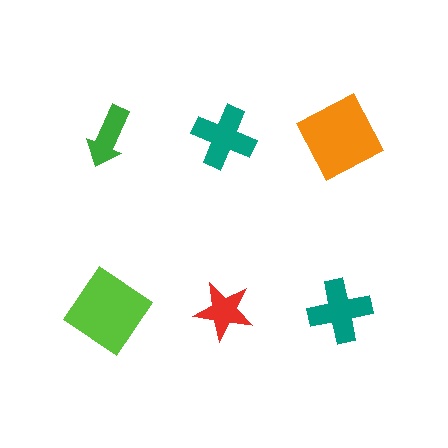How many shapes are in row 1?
3 shapes.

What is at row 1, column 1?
A green arrow.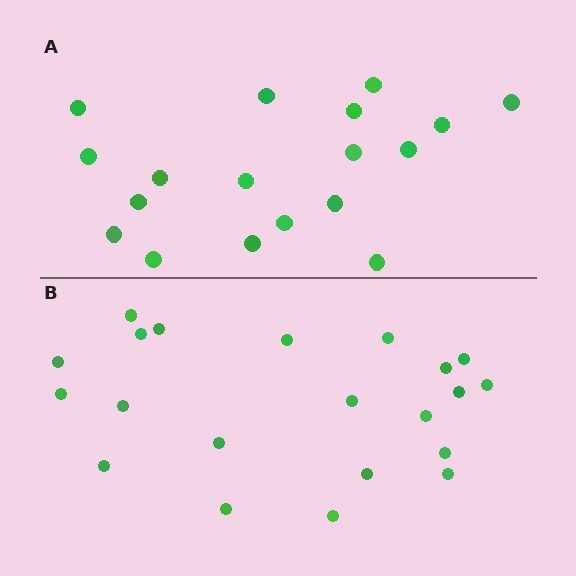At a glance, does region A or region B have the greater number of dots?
Region B (the bottom region) has more dots.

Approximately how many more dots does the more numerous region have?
Region B has just a few more — roughly 2 or 3 more dots than region A.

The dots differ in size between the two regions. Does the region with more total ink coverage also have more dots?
No. Region A has more total ink coverage because its dots are larger, but region B actually contains more individual dots. Total area can be misleading — the number of items is what matters here.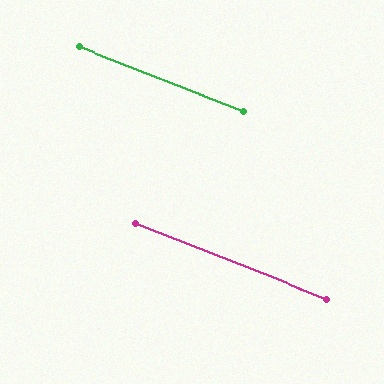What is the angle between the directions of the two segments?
Approximately 0 degrees.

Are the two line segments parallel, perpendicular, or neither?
Parallel — their directions differ by only 0.2°.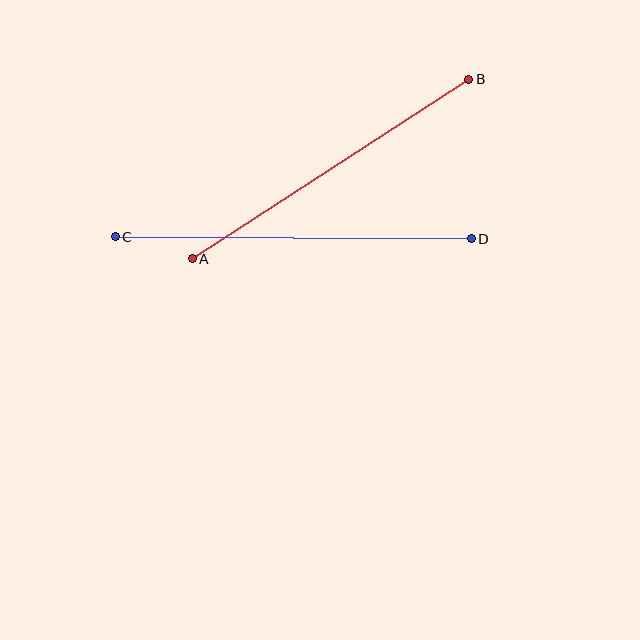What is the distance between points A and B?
The distance is approximately 329 pixels.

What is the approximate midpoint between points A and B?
The midpoint is at approximately (330, 169) pixels.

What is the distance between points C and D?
The distance is approximately 356 pixels.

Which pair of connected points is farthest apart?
Points C and D are farthest apart.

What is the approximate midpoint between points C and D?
The midpoint is at approximately (293, 238) pixels.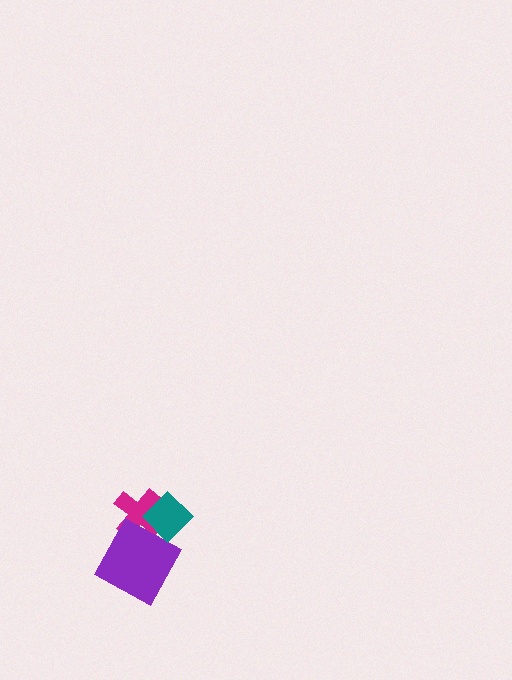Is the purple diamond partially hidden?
Yes, it is partially covered by another shape.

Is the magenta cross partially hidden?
Yes, it is partially covered by another shape.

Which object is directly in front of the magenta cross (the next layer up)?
The purple diamond is directly in front of the magenta cross.